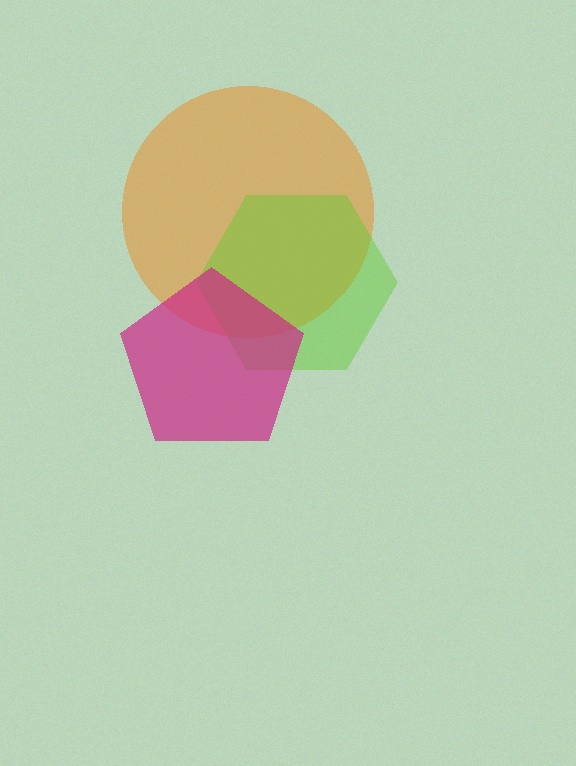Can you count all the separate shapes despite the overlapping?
Yes, there are 3 separate shapes.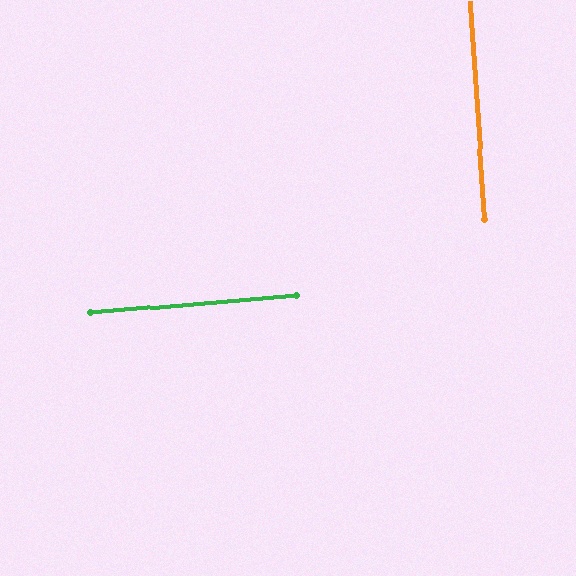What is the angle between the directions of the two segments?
Approximately 89 degrees.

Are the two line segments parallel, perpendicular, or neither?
Perpendicular — they meet at approximately 89°.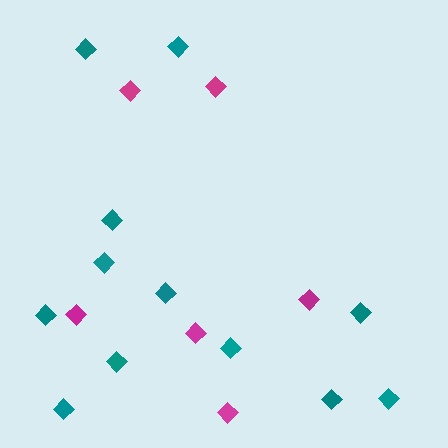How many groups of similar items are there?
There are 2 groups: one group of teal diamonds (12) and one group of magenta diamonds (6).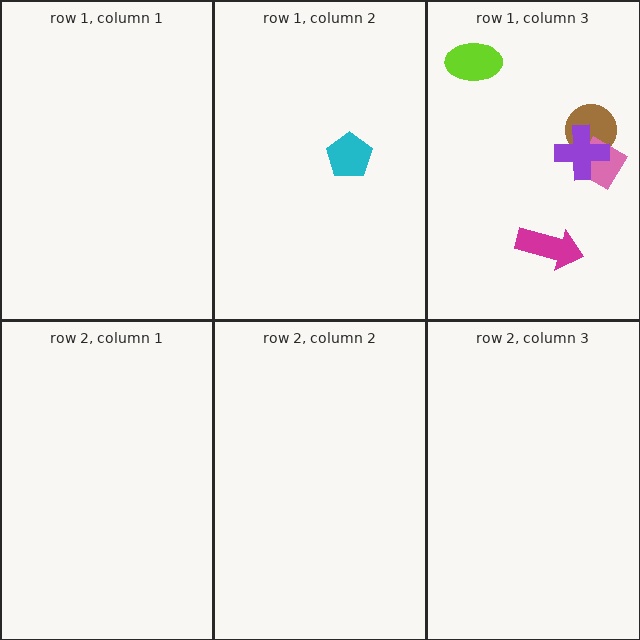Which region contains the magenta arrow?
The row 1, column 3 region.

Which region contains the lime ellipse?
The row 1, column 3 region.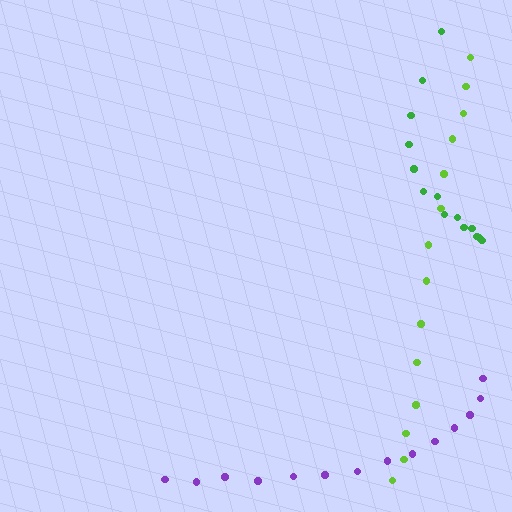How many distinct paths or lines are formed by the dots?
There are 3 distinct paths.